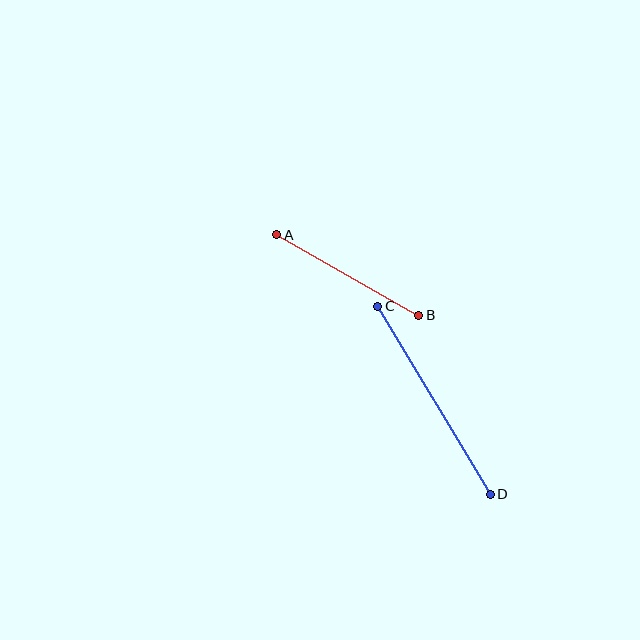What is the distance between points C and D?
The distance is approximately 219 pixels.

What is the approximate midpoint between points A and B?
The midpoint is at approximately (348, 275) pixels.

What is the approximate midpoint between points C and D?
The midpoint is at approximately (434, 400) pixels.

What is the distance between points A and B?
The distance is approximately 163 pixels.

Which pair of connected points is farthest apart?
Points C and D are farthest apart.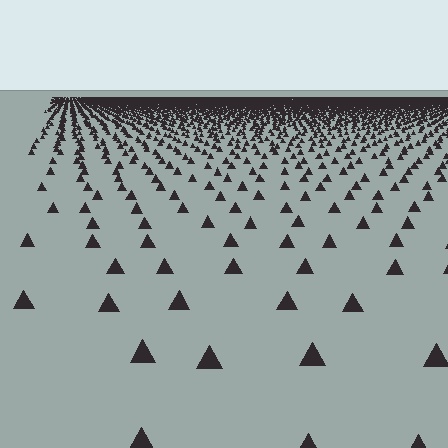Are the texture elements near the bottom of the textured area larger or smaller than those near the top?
Larger. Near the bottom, elements are closer to the viewer and appear at a bigger on-screen size.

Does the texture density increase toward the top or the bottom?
Density increases toward the top.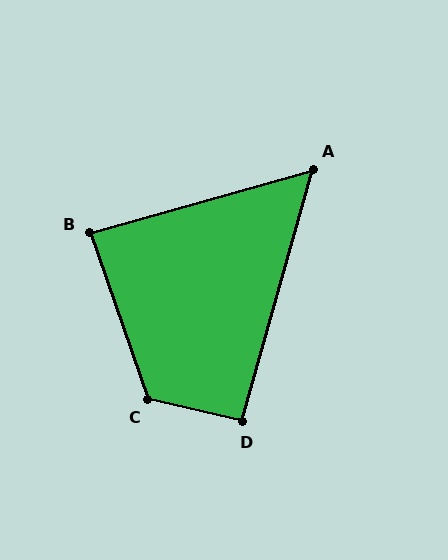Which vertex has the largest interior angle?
C, at approximately 121 degrees.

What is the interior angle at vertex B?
Approximately 87 degrees (approximately right).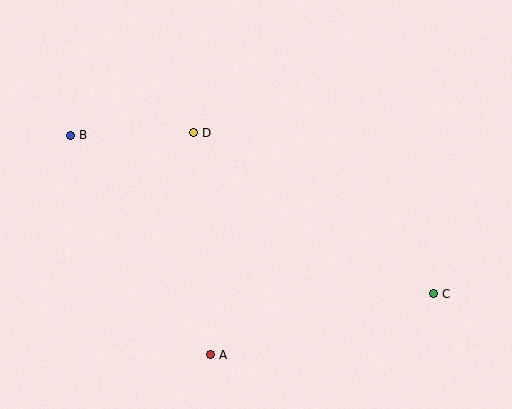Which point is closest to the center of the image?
Point D at (194, 133) is closest to the center.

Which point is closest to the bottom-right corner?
Point C is closest to the bottom-right corner.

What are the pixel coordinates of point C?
Point C is at (434, 294).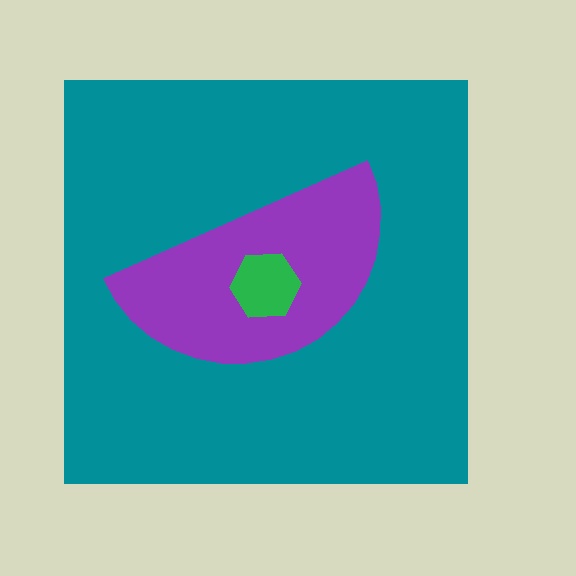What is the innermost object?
The green hexagon.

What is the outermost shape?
The teal square.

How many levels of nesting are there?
3.